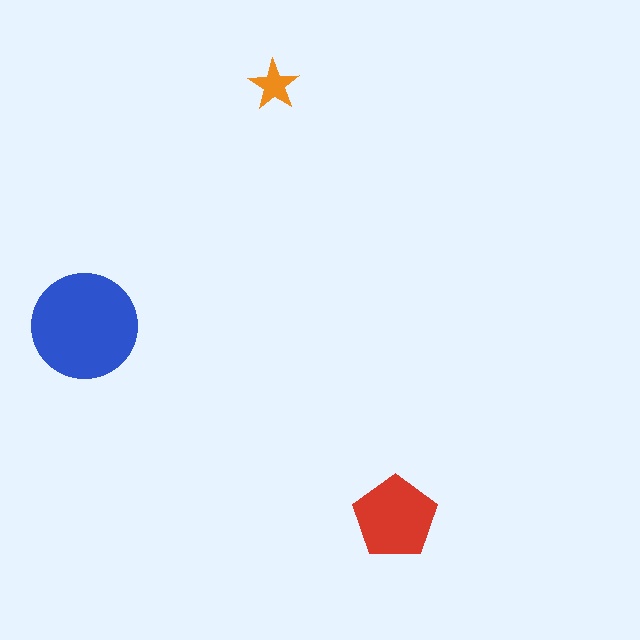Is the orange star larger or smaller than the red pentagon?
Smaller.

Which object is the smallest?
The orange star.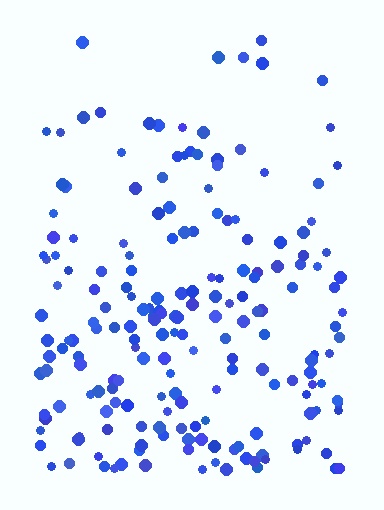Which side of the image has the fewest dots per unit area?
The top.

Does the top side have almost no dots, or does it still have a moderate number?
Still a moderate number, just noticeably fewer than the bottom.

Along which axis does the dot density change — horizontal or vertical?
Vertical.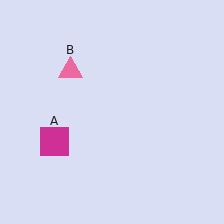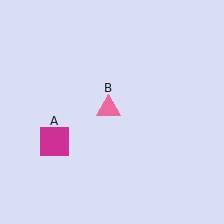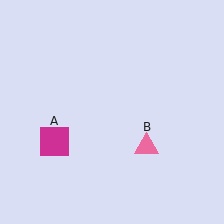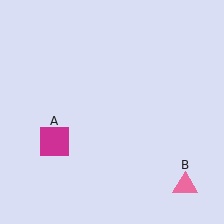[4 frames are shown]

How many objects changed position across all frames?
1 object changed position: pink triangle (object B).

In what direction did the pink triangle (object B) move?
The pink triangle (object B) moved down and to the right.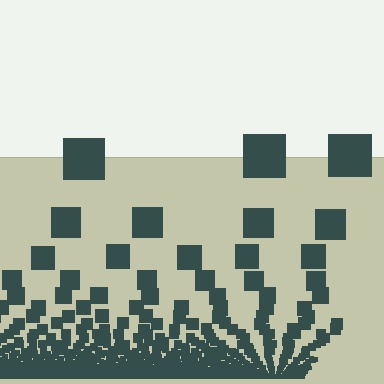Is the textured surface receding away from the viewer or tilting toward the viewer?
The surface appears to tilt toward the viewer. Texture elements get larger and sparser toward the top.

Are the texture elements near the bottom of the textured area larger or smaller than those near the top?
Smaller. The gradient is inverted — elements near the bottom are smaller and denser.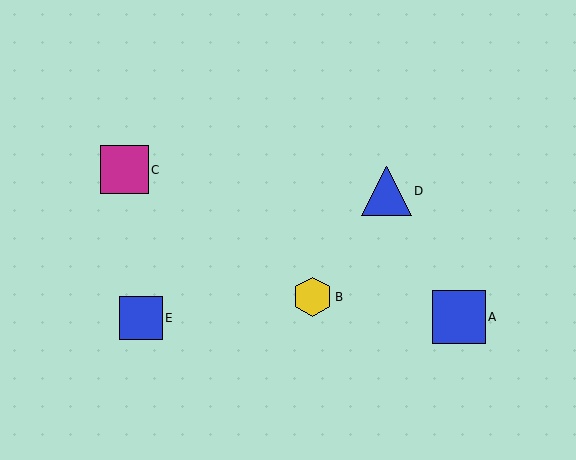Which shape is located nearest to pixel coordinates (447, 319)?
The blue square (labeled A) at (459, 317) is nearest to that location.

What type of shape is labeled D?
Shape D is a blue triangle.